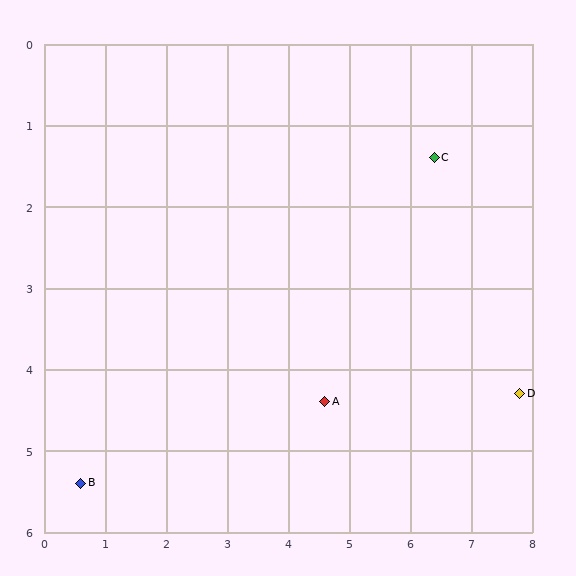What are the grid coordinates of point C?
Point C is at approximately (6.4, 1.4).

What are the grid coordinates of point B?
Point B is at approximately (0.6, 5.4).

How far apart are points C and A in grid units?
Points C and A are about 3.5 grid units apart.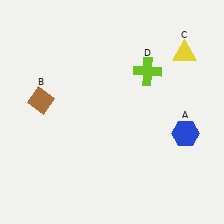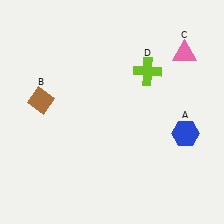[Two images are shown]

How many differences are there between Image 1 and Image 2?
There is 1 difference between the two images.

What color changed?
The triangle (C) changed from yellow in Image 1 to pink in Image 2.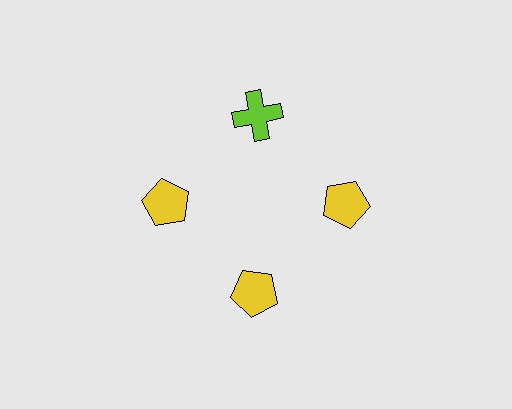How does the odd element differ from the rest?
It differs in both color (lime instead of yellow) and shape (cross instead of pentagon).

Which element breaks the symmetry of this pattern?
The lime cross at roughly the 12 o'clock position breaks the symmetry. All other shapes are yellow pentagons.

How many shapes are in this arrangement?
There are 4 shapes arranged in a ring pattern.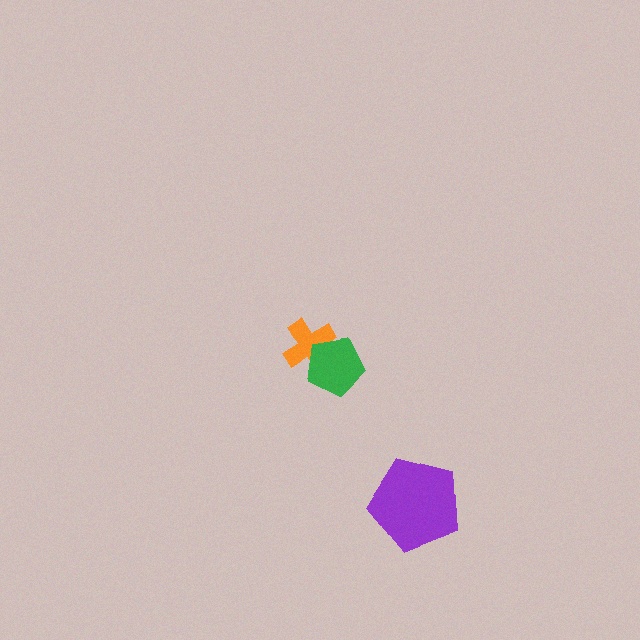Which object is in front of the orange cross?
The green pentagon is in front of the orange cross.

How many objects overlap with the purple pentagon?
0 objects overlap with the purple pentagon.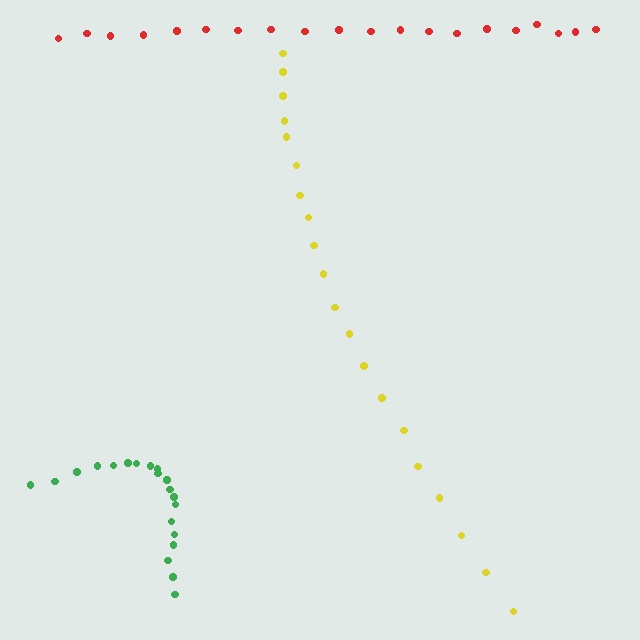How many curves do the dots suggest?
There are 3 distinct paths.